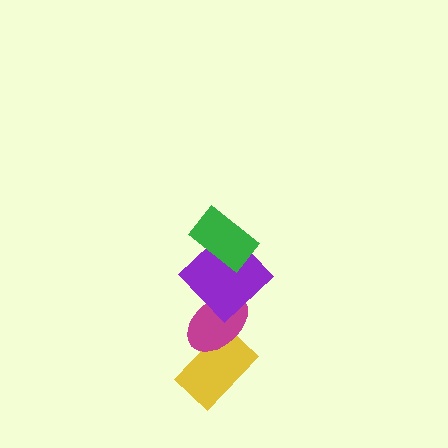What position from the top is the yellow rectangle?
The yellow rectangle is 4th from the top.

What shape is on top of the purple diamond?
The green rectangle is on top of the purple diamond.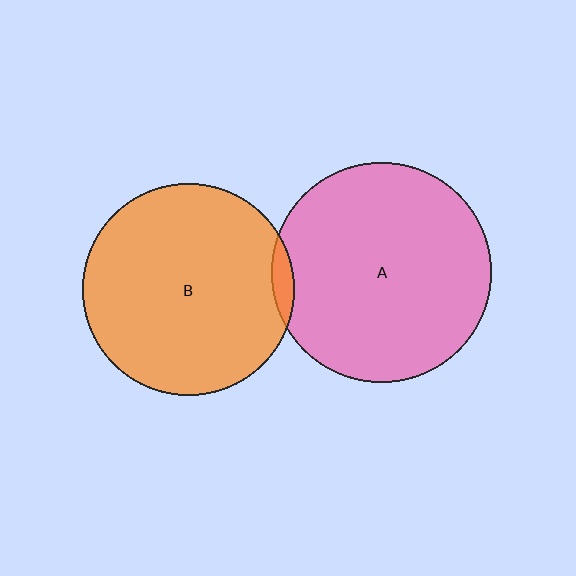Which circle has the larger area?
Circle A (pink).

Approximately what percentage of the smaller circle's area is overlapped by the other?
Approximately 5%.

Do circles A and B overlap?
Yes.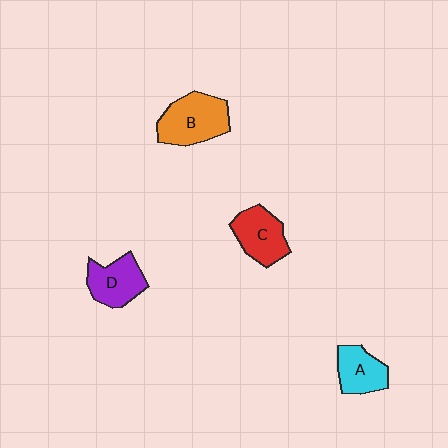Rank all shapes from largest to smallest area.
From largest to smallest: B (orange), C (red), D (purple), A (cyan).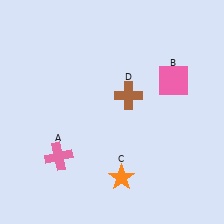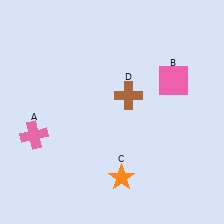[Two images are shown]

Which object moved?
The pink cross (A) moved left.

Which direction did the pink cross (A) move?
The pink cross (A) moved left.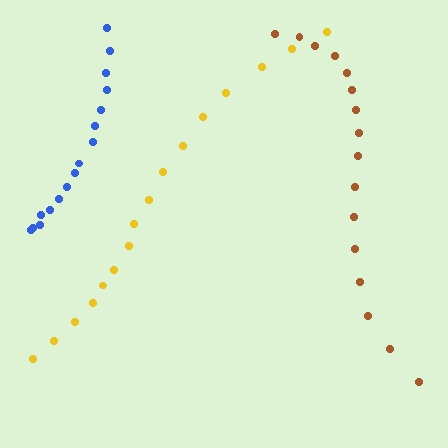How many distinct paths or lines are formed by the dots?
There are 3 distinct paths.